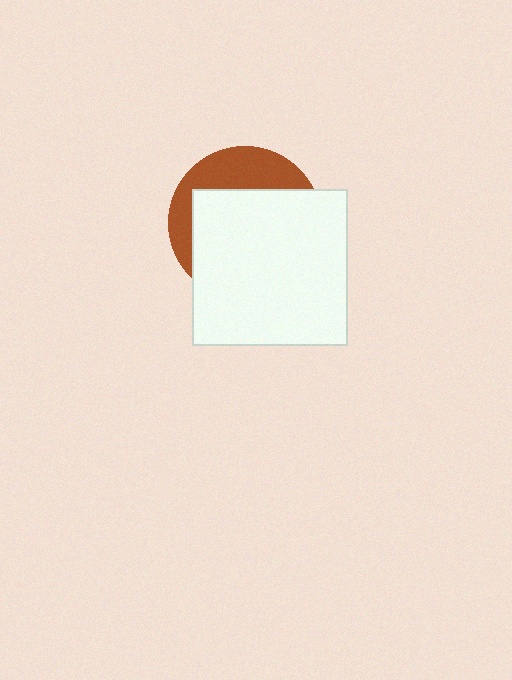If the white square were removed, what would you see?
You would see the complete brown circle.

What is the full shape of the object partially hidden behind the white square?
The partially hidden object is a brown circle.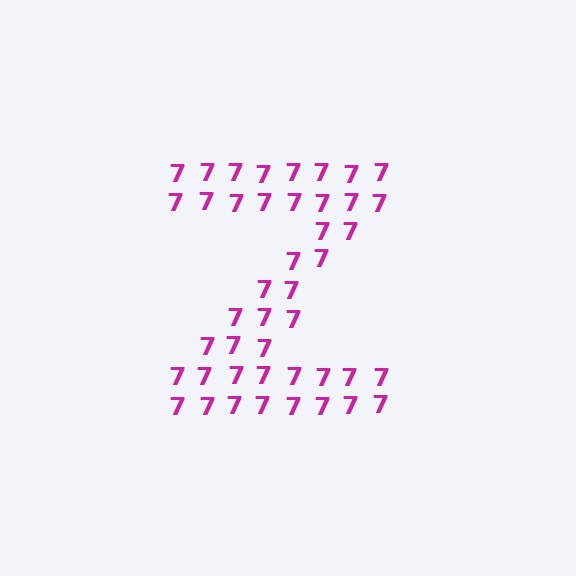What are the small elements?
The small elements are digit 7's.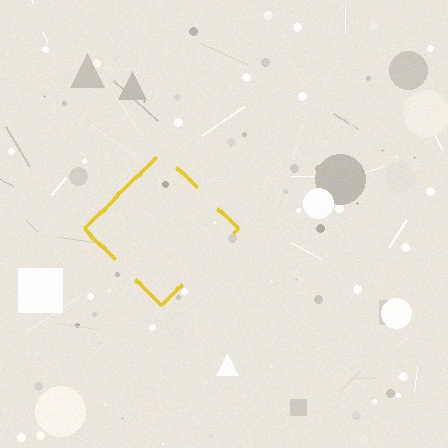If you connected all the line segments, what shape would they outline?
They would outline a diamond.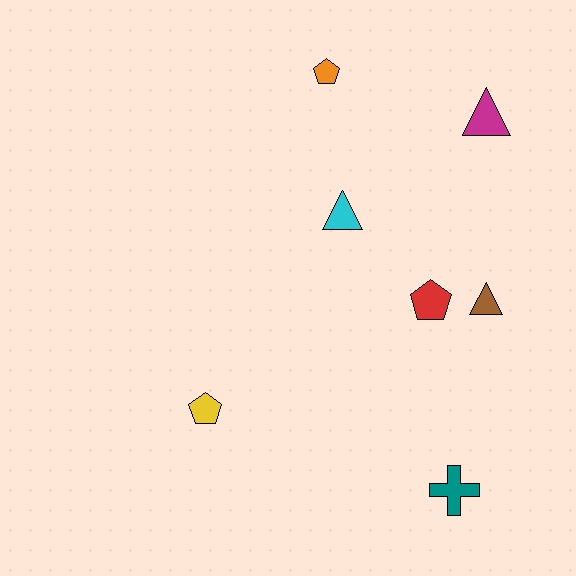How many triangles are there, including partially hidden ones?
There are 3 triangles.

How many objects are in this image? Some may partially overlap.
There are 7 objects.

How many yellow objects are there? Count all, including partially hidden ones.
There is 1 yellow object.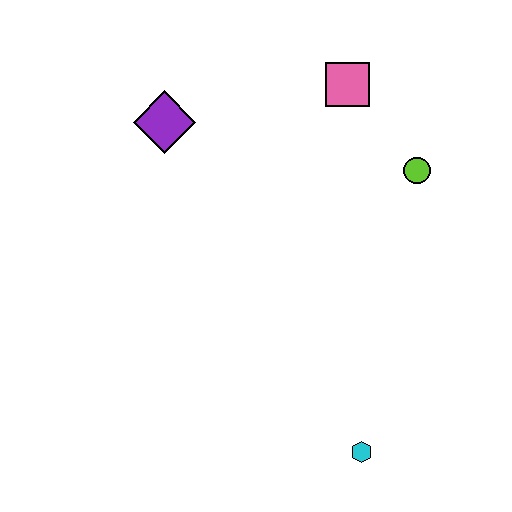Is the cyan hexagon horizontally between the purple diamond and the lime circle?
Yes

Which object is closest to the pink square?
The lime circle is closest to the pink square.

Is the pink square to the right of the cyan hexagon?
No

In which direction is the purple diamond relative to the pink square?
The purple diamond is to the left of the pink square.